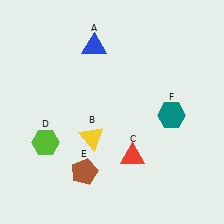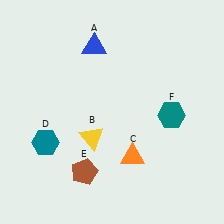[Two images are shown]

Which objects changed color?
C changed from red to orange. D changed from lime to teal.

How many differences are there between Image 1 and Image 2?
There are 2 differences between the two images.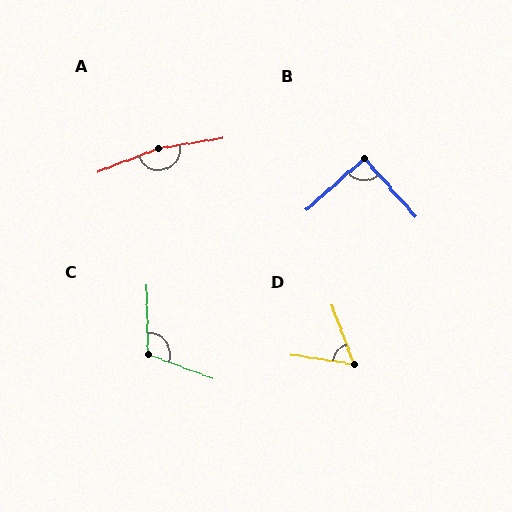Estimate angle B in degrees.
Approximately 89 degrees.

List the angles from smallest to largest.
D (60°), B (89°), C (111°), A (168°).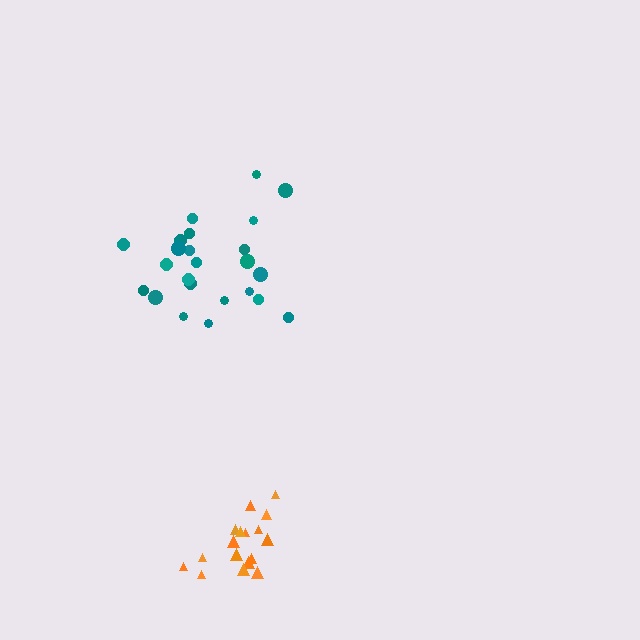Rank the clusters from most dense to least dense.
teal, orange.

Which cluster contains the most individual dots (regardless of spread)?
Teal (24).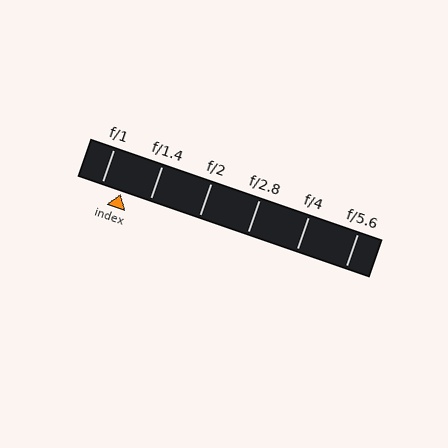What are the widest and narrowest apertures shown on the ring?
The widest aperture shown is f/1 and the narrowest is f/5.6.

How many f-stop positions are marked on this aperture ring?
There are 6 f-stop positions marked.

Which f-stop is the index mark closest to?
The index mark is closest to f/1.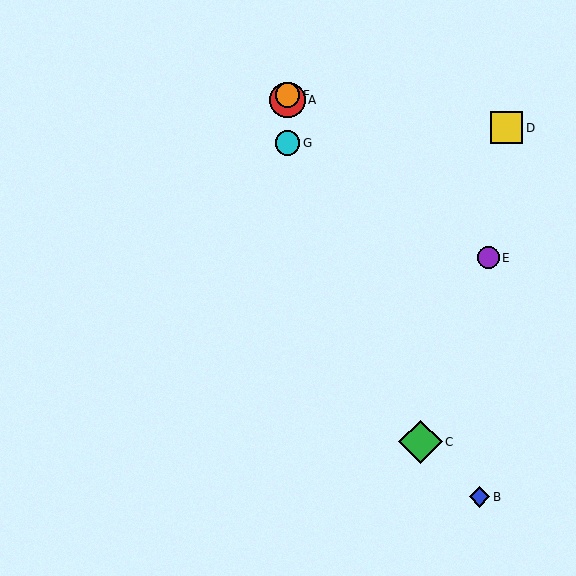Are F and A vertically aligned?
Yes, both are at x≈288.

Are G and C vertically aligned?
No, G is at x≈288 and C is at x≈420.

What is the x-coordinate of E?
Object E is at x≈488.